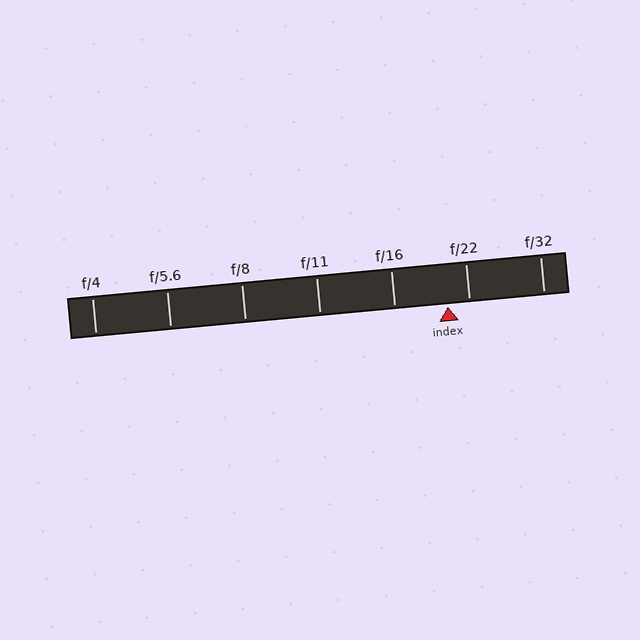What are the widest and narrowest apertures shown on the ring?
The widest aperture shown is f/4 and the narrowest is f/32.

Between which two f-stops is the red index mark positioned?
The index mark is between f/16 and f/22.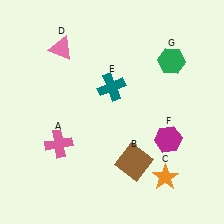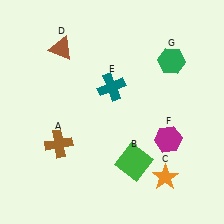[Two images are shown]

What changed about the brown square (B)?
In Image 1, B is brown. In Image 2, it changed to green.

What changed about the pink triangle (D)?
In Image 1, D is pink. In Image 2, it changed to brown.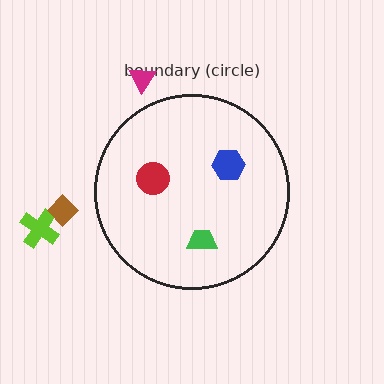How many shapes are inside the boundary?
3 inside, 3 outside.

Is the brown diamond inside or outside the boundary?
Outside.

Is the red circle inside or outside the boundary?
Inside.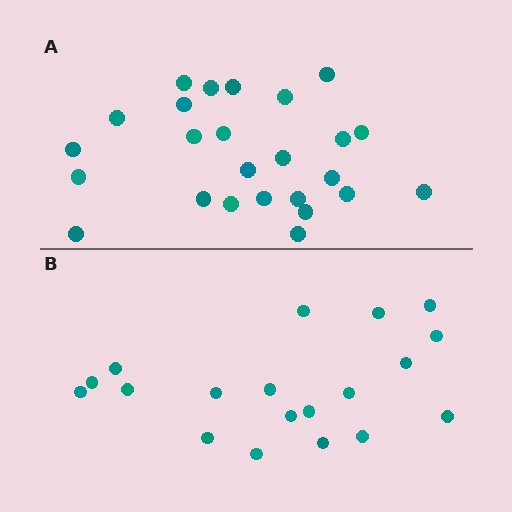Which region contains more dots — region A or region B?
Region A (the top region) has more dots.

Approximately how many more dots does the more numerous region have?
Region A has about 6 more dots than region B.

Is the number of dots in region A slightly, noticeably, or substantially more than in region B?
Region A has noticeably more, but not dramatically so. The ratio is roughly 1.3 to 1.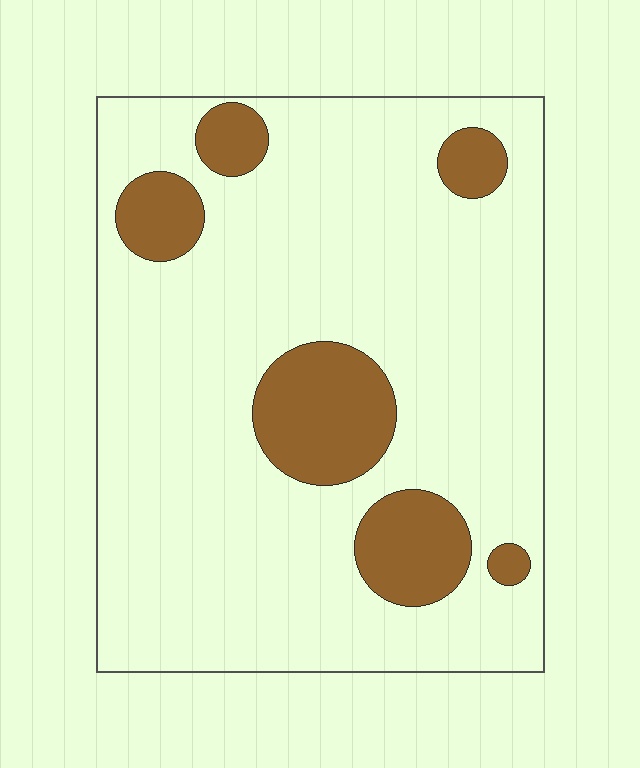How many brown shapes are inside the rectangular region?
6.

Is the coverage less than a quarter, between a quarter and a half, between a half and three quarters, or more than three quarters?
Less than a quarter.